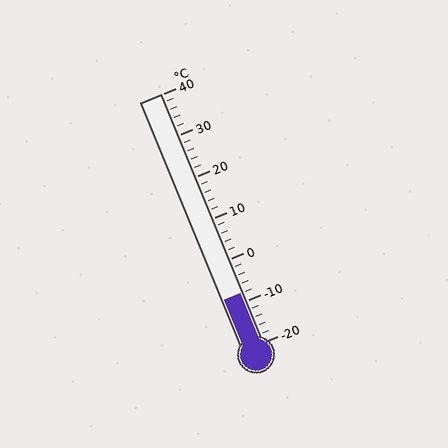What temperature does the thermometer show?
The thermometer shows approximately -8°C.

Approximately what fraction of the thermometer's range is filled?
The thermometer is filled to approximately 20% of its range.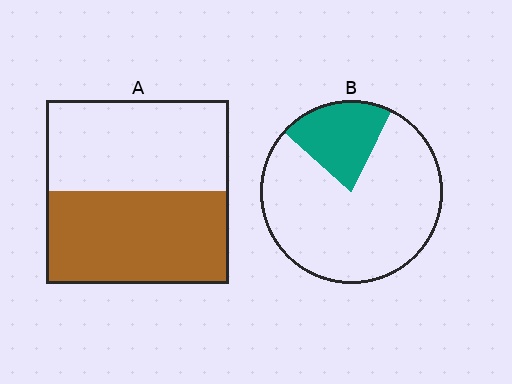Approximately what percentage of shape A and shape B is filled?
A is approximately 50% and B is approximately 20%.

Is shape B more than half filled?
No.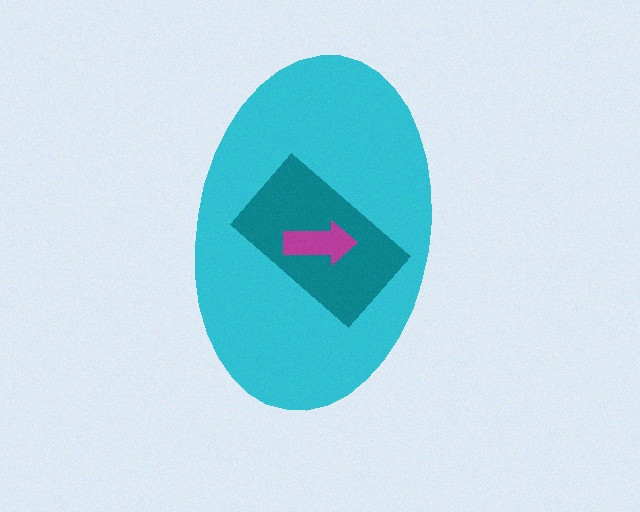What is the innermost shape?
The magenta arrow.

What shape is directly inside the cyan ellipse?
The teal rectangle.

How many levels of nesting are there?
3.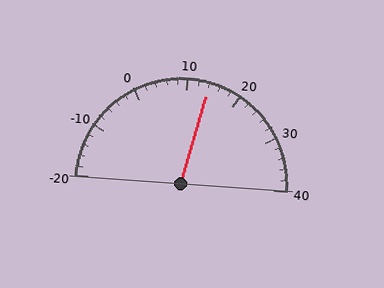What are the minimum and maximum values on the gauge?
The gauge ranges from -20 to 40.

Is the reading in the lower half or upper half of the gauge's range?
The reading is in the upper half of the range (-20 to 40).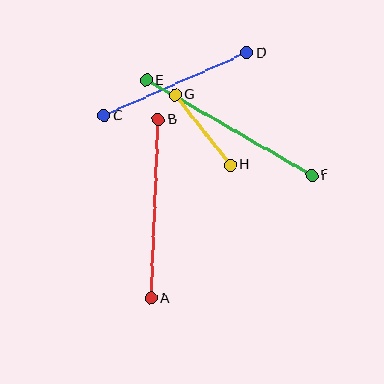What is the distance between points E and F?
The distance is approximately 191 pixels.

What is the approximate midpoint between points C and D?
The midpoint is at approximately (175, 84) pixels.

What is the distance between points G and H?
The distance is approximately 89 pixels.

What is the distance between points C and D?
The distance is approximately 156 pixels.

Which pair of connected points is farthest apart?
Points E and F are farthest apart.